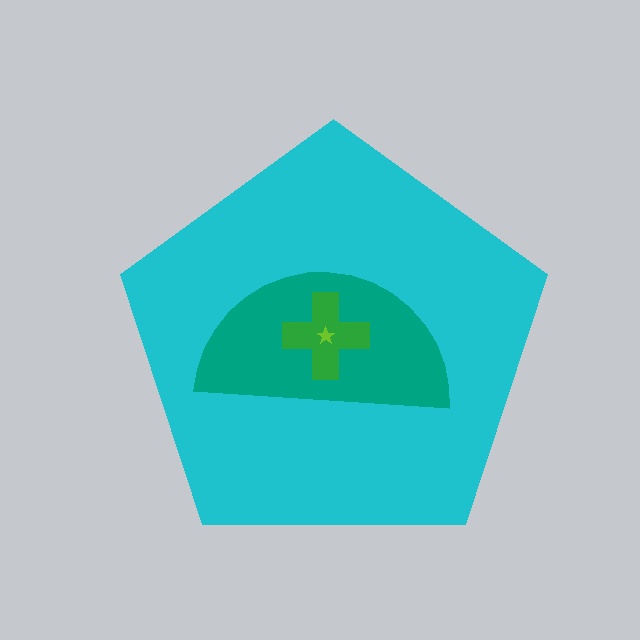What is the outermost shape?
The cyan pentagon.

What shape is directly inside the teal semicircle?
The green cross.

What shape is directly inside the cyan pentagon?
The teal semicircle.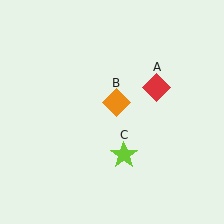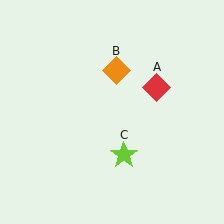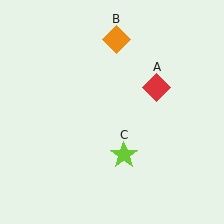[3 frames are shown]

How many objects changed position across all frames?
1 object changed position: orange diamond (object B).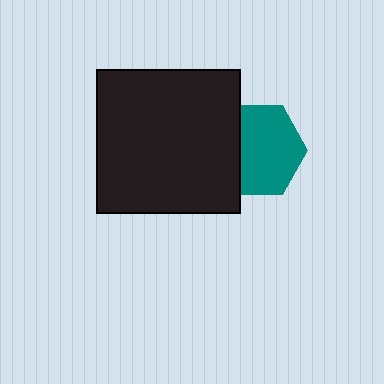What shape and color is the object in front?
The object in front is a black square.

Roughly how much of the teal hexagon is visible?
Most of it is visible (roughly 70%).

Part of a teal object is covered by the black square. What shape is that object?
It is a hexagon.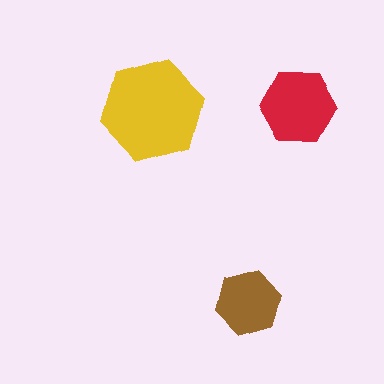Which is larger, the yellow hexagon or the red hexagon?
The yellow one.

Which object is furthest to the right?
The red hexagon is rightmost.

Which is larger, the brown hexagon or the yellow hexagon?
The yellow one.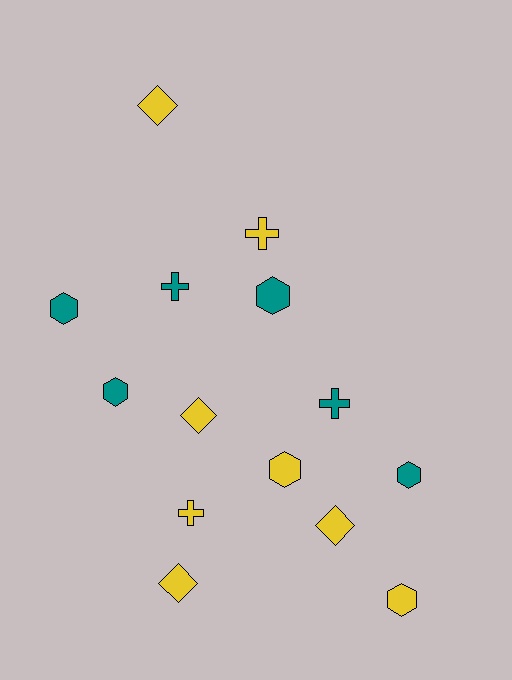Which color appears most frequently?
Yellow, with 8 objects.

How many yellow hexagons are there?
There are 2 yellow hexagons.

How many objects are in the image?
There are 14 objects.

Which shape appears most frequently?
Hexagon, with 6 objects.